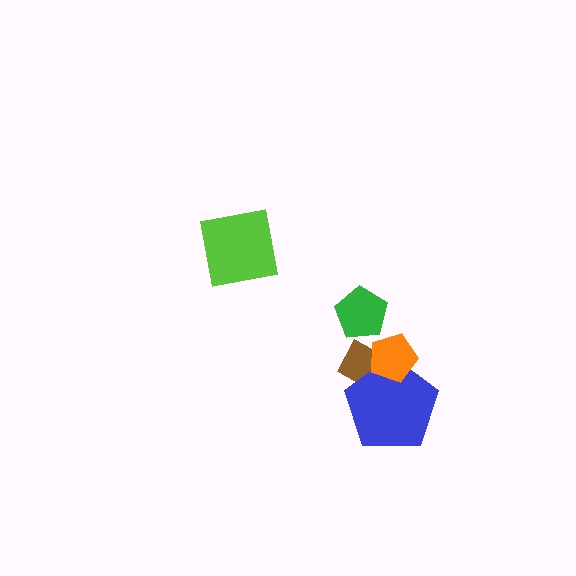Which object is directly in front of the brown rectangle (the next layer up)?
The blue pentagon is directly in front of the brown rectangle.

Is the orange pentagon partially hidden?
No, no other shape covers it.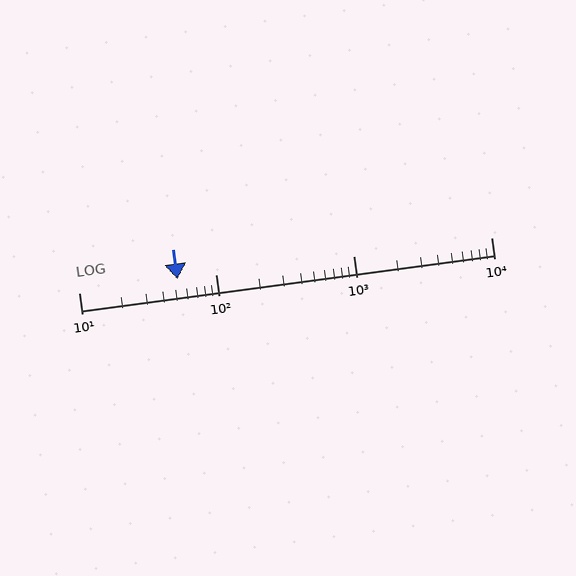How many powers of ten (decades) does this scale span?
The scale spans 3 decades, from 10 to 10000.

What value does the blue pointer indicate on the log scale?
The pointer indicates approximately 52.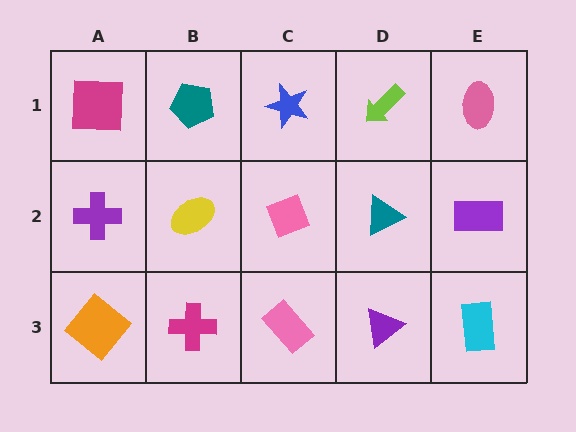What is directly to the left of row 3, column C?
A magenta cross.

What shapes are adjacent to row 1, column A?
A purple cross (row 2, column A), a teal pentagon (row 1, column B).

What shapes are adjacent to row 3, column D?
A teal triangle (row 2, column D), a pink rectangle (row 3, column C), a cyan rectangle (row 3, column E).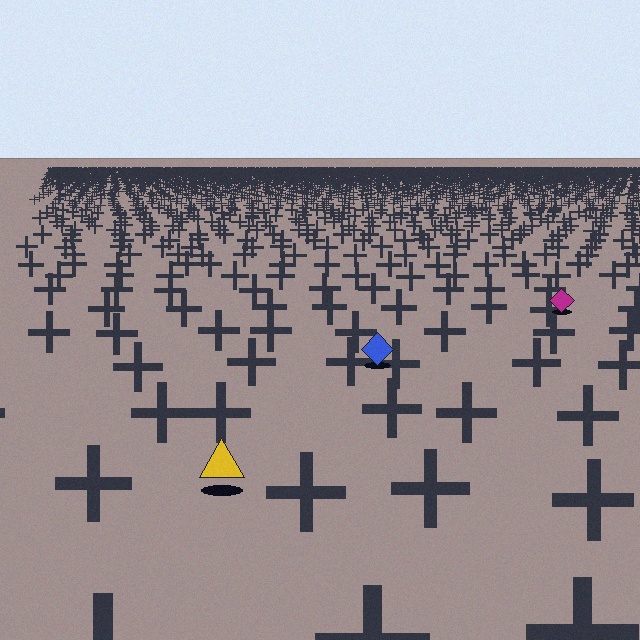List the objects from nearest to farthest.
From nearest to farthest: the yellow triangle, the blue diamond, the magenta diamond.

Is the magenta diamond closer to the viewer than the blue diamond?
No. The blue diamond is closer — you can tell from the texture gradient: the ground texture is coarser near it.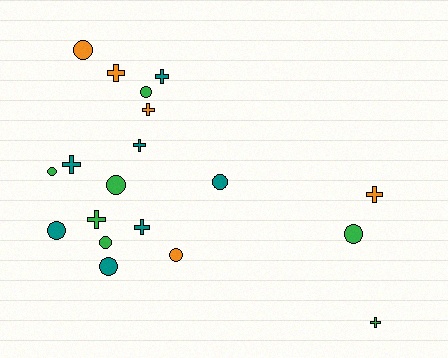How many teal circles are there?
There are 3 teal circles.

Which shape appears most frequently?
Circle, with 10 objects.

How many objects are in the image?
There are 19 objects.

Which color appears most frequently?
Green, with 7 objects.